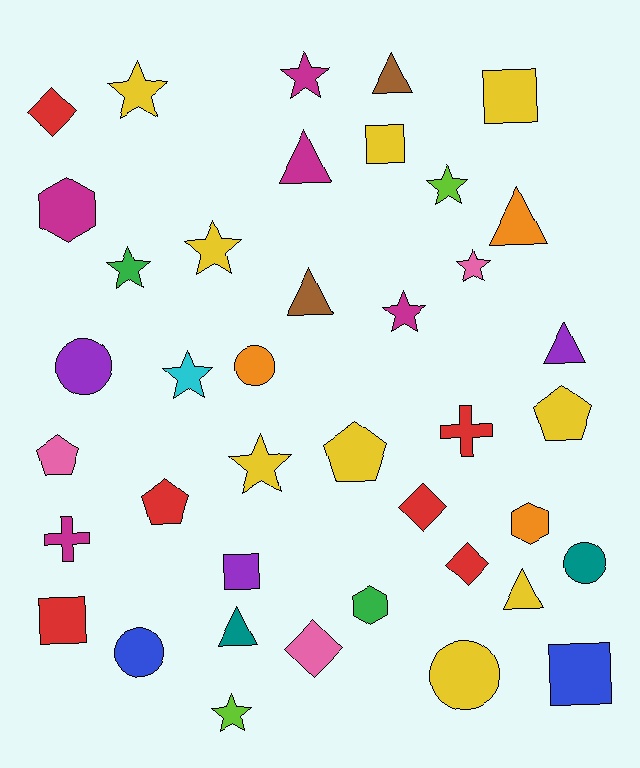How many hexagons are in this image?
There are 3 hexagons.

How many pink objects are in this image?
There are 3 pink objects.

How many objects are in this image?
There are 40 objects.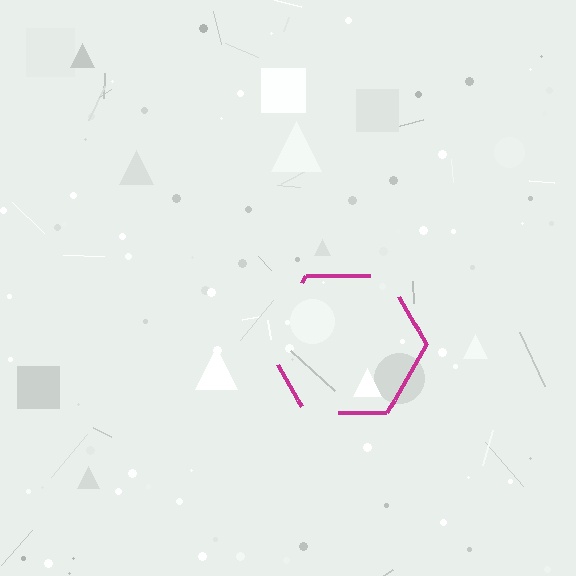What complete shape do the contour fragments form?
The contour fragments form a hexagon.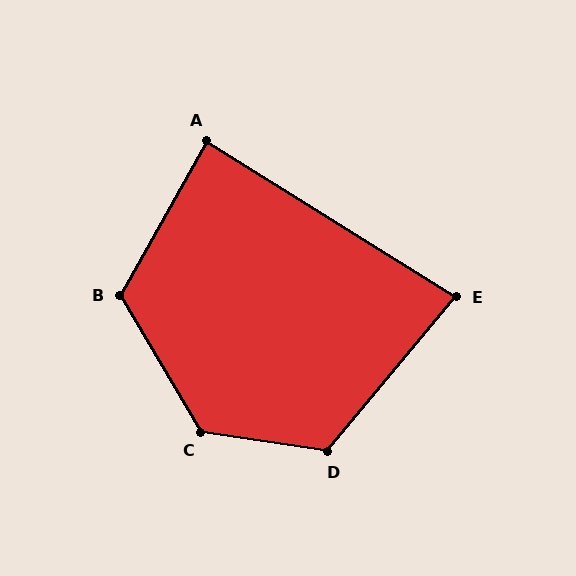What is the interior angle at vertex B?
Approximately 120 degrees (obtuse).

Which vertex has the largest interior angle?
C, at approximately 129 degrees.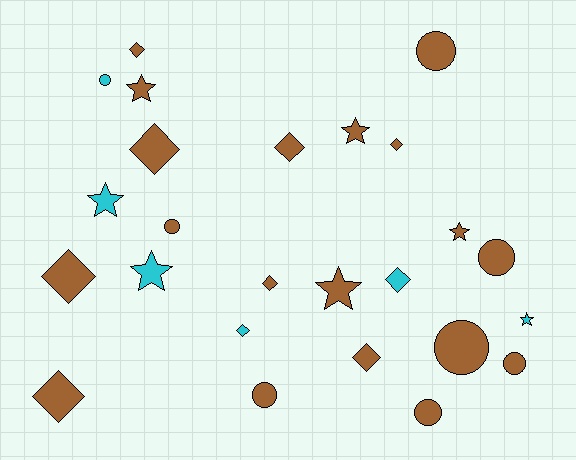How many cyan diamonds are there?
There are 2 cyan diamonds.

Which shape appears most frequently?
Diamond, with 10 objects.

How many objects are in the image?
There are 25 objects.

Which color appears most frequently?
Brown, with 19 objects.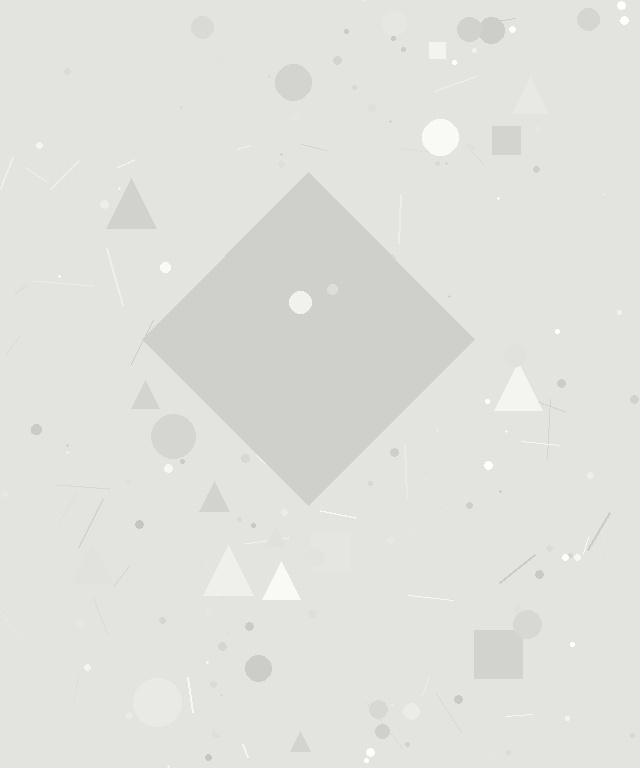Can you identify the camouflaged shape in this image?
The camouflaged shape is a diamond.